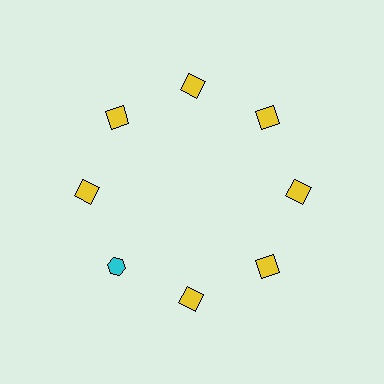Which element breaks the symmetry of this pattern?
The cyan hexagon at roughly the 8 o'clock position breaks the symmetry. All other shapes are yellow squares.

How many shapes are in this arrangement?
There are 8 shapes arranged in a ring pattern.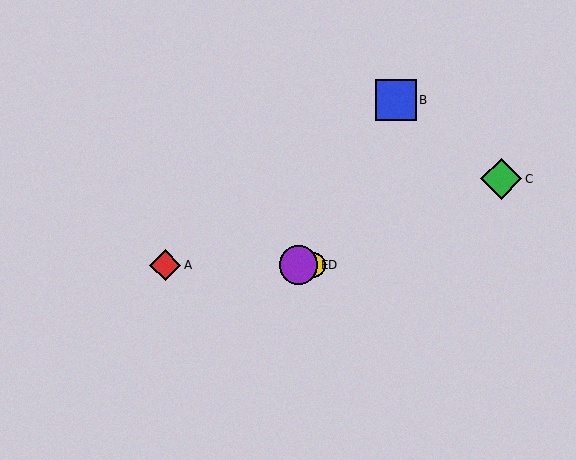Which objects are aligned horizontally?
Objects A, D, E are aligned horizontally.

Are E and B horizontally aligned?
No, E is at y≈265 and B is at y≈100.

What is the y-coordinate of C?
Object C is at y≈179.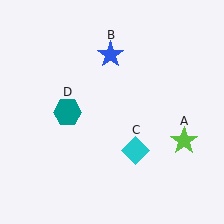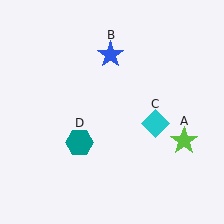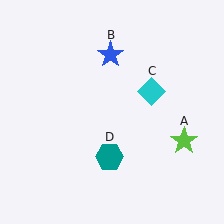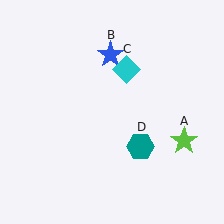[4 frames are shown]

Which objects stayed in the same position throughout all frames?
Lime star (object A) and blue star (object B) remained stationary.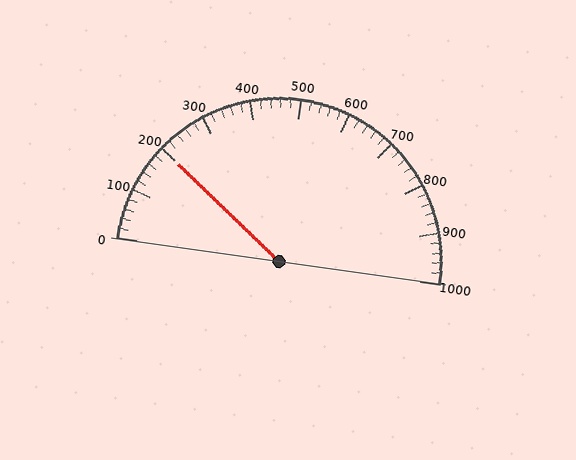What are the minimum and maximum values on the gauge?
The gauge ranges from 0 to 1000.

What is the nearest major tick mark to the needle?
The nearest major tick mark is 200.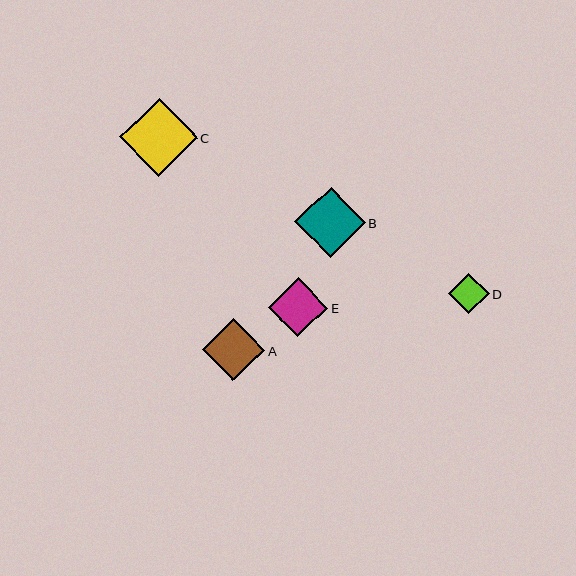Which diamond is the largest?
Diamond C is the largest with a size of approximately 78 pixels.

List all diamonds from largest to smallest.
From largest to smallest: C, B, A, E, D.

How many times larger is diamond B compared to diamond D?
Diamond B is approximately 1.7 times the size of diamond D.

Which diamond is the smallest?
Diamond D is the smallest with a size of approximately 41 pixels.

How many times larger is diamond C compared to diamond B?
Diamond C is approximately 1.1 times the size of diamond B.